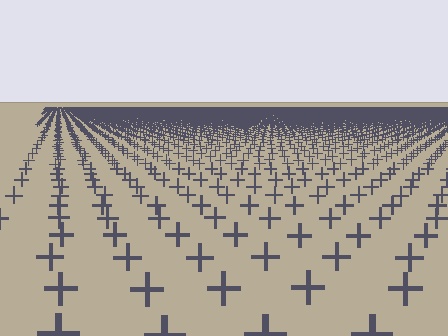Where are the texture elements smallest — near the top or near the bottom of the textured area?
Near the top.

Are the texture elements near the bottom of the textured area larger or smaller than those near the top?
Larger. Near the bottom, elements are closer to the viewer and appear at a bigger on-screen size.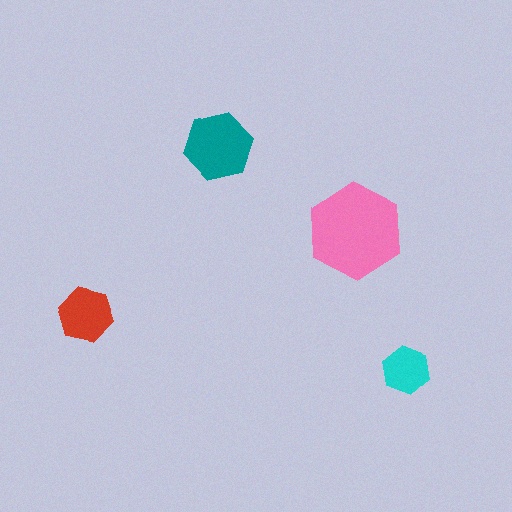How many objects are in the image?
There are 4 objects in the image.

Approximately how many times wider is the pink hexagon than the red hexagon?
About 1.5 times wider.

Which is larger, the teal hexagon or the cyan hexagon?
The teal one.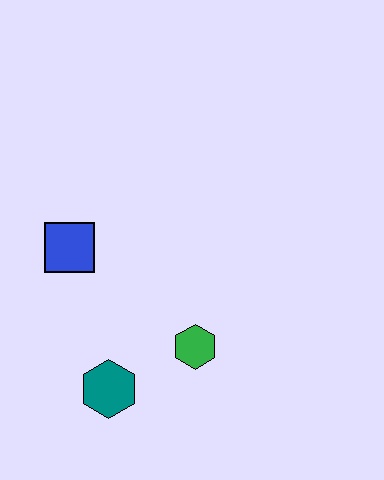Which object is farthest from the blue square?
The green hexagon is farthest from the blue square.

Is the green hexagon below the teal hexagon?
No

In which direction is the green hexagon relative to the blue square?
The green hexagon is to the right of the blue square.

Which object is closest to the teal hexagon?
The green hexagon is closest to the teal hexagon.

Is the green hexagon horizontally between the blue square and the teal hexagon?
No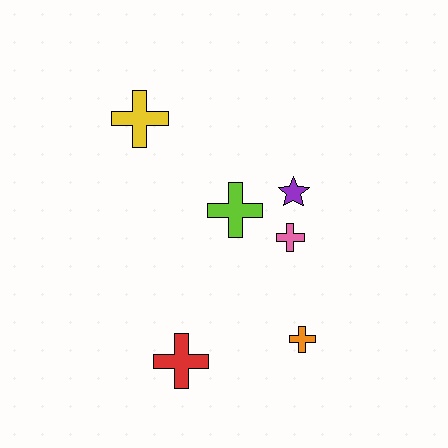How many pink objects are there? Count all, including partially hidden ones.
There is 1 pink object.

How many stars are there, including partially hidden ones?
There is 1 star.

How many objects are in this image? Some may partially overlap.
There are 6 objects.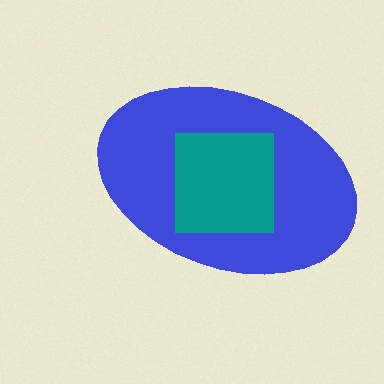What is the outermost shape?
The blue ellipse.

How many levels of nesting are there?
2.